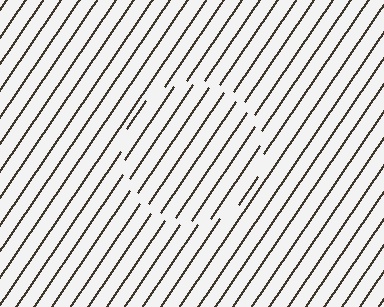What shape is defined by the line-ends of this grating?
An illusory circle. The interior of the shape contains the same grating, shifted by half a period — the contour is defined by the phase discontinuity where line-ends from the inner and outer gratings abut.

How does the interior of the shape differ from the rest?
The interior of the shape contains the same grating, shifted by half a period — the contour is defined by the phase discontinuity where line-ends from the inner and outer gratings abut.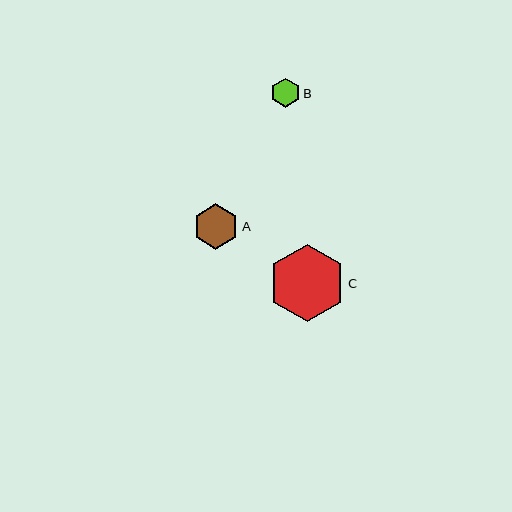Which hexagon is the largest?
Hexagon C is the largest with a size of approximately 77 pixels.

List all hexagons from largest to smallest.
From largest to smallest: C, A, B.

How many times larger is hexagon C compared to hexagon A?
Hexagon C is approximately 1.7 times the size of hexagon A.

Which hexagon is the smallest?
Hexagon B is the smallest with a size of approximately 29 pixels.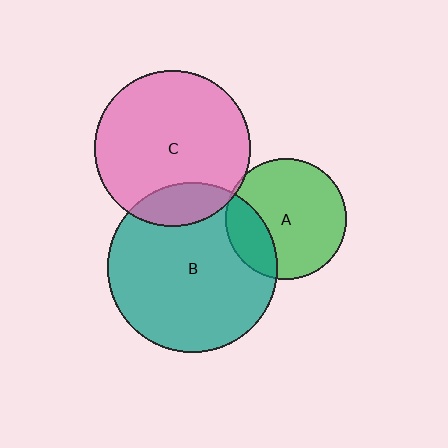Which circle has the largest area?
Circle B (teal).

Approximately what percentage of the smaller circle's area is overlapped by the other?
Approximately 25%.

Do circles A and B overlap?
Yes.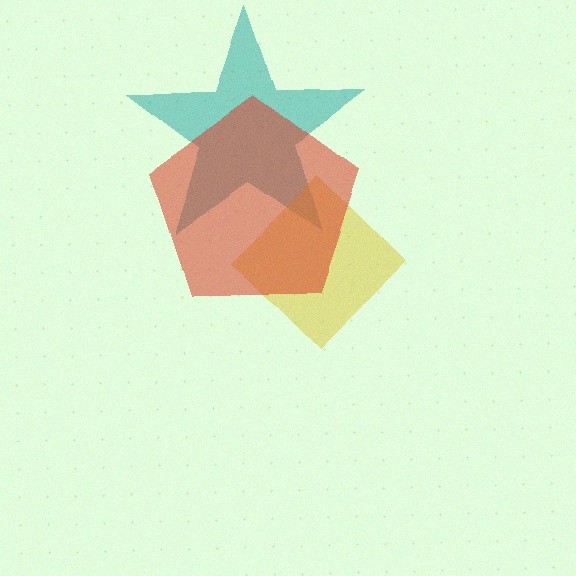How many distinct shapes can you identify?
There are 3 distinct shapes: a teal star, a yellow diamond, a red pentagon.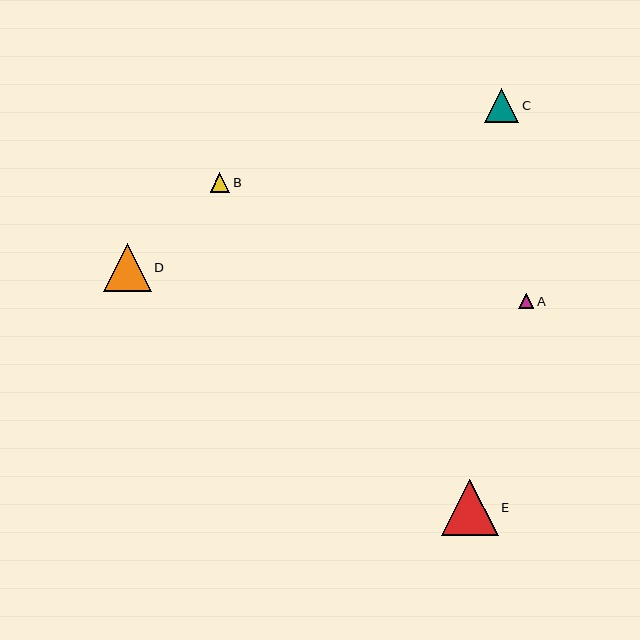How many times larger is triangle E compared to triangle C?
Triangle E is approximately 1.7 times the size of triangle C.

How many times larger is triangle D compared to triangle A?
Triangle D is approximately 3.2 times the size of triangle A.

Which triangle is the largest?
Triangle E is the largest with a size of approximately 57 pixels.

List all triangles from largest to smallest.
From largest to smallest: E, D, C, B, A.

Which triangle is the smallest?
Triangle A is the smallest with a size of approximately 15 pixels.